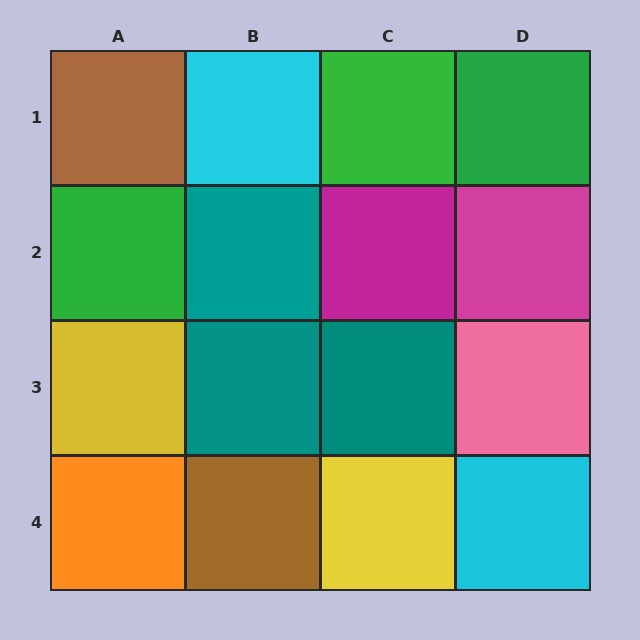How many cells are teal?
3 cells are teal.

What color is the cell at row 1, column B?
Cyan.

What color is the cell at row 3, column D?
Pink.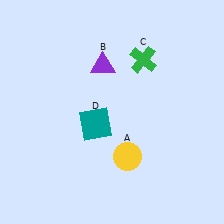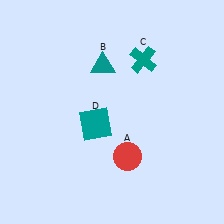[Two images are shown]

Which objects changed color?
A changed from yellow to red. B changed from purple to teal. C changed from green to teal.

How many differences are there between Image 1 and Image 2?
There are 3 differences between the two images.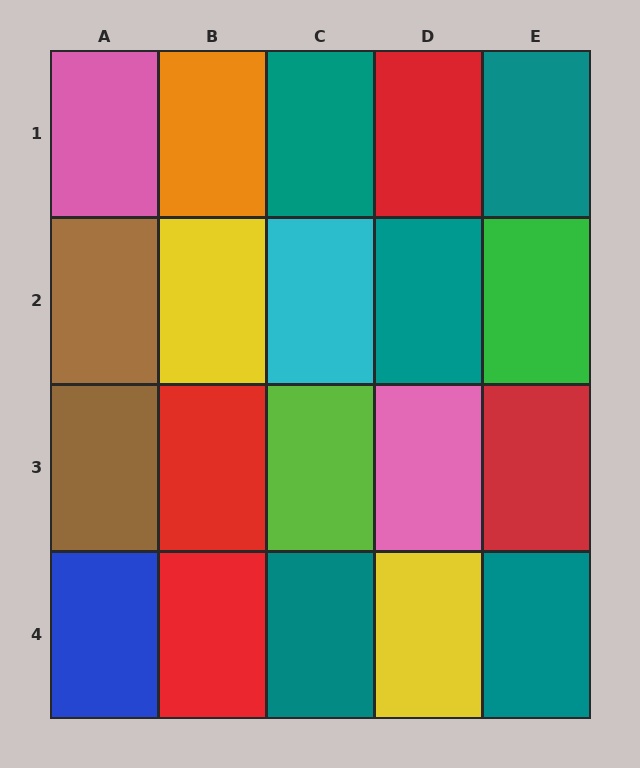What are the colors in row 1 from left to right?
Pink, orange, teal, red, teal.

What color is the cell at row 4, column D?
Yellow.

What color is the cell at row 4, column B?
Red.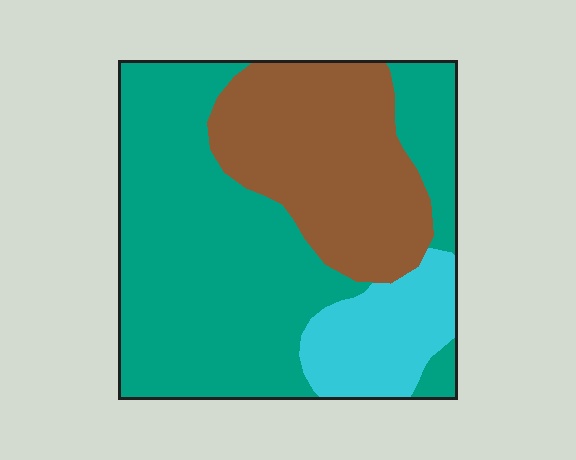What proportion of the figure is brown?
Brown takes up about one third (1/3) of the figure.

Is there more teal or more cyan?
Teal.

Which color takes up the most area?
Teal, at roughly 55%.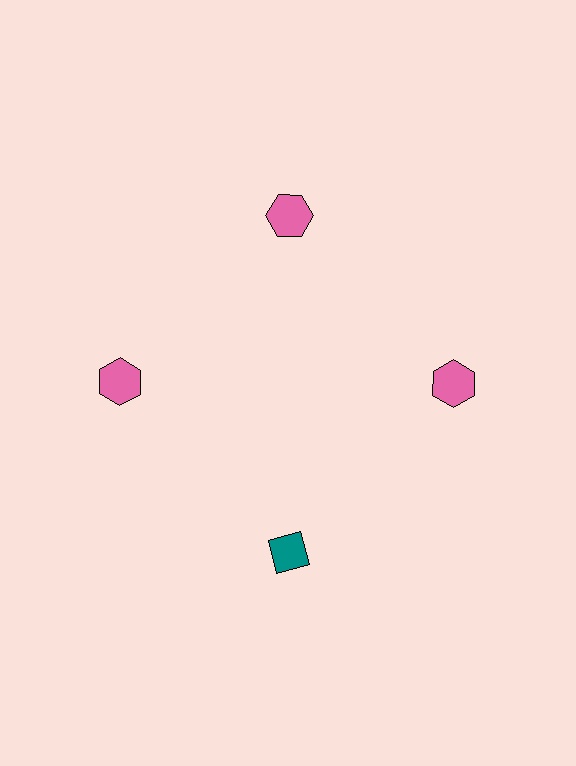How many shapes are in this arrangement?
There are 4 shapes arranged in a ring pattern.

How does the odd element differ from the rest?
It differs in both color (teal instead of pink) and shape (diamond instead of hexagon).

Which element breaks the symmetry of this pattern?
The teal diamond at roughly the 6 o'clock position breaks the symmetry. All other shapes are pink hexagons.